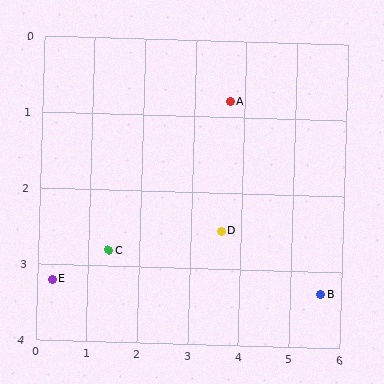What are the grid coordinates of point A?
Point A is at approximately (3.7, 0.8).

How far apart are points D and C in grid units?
Points D and C are about 2.2 grid units apart.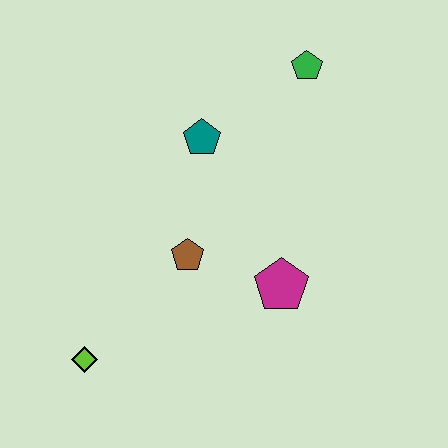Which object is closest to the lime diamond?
The brown pentagon is closest to the lime diamond.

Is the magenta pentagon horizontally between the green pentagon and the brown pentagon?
Yes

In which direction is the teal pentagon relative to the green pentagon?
The teal pentagon is to the left of the green pentagon.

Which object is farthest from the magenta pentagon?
The green pentagon is farthest from the magenta pentagon.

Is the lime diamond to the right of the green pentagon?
No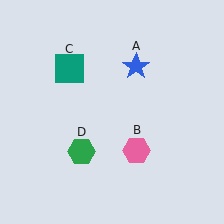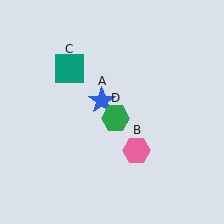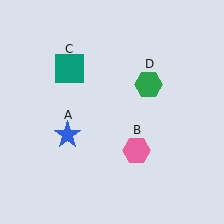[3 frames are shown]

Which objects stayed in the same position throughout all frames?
Pink hexagon (object B) and teal square (object C) remained stationary.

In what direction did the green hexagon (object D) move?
The green hexagon (object D) moved up and to the right.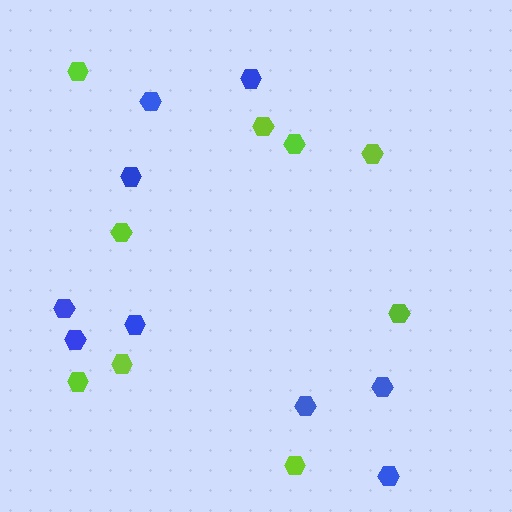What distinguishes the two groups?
There are 2 groups: one group of blue hexagons (9) and one group of lime hexagons (9).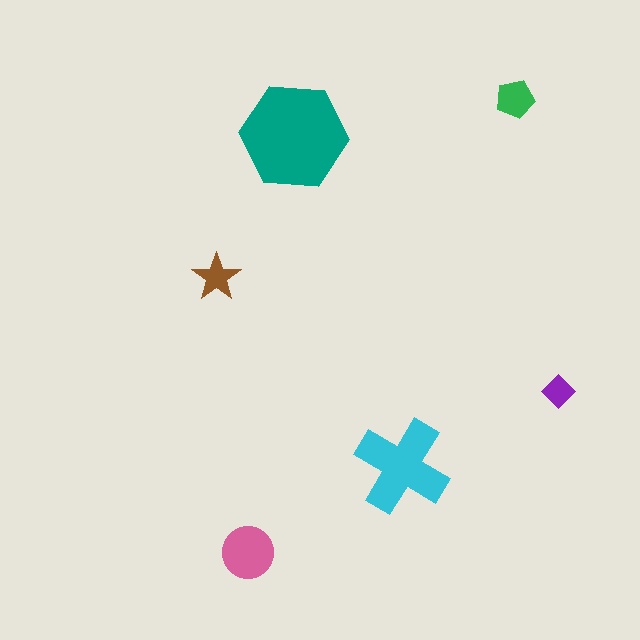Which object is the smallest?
The purple diamond.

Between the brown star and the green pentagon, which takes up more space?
The green pentagon.